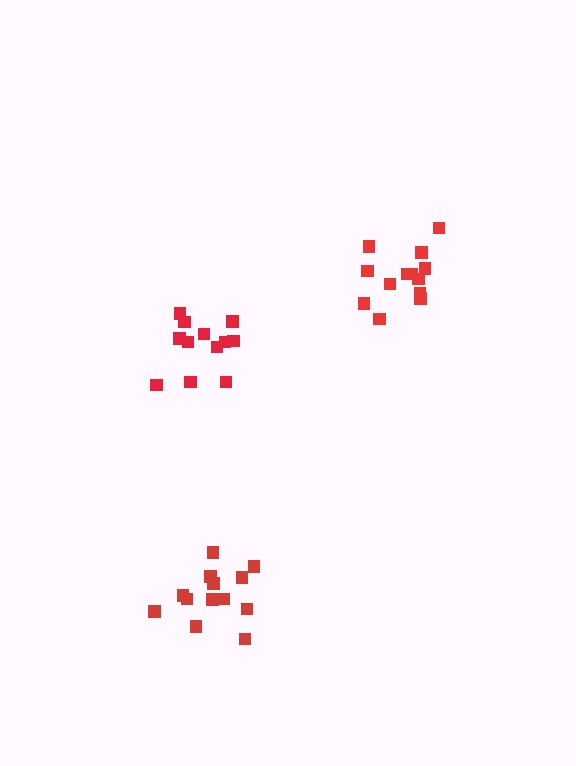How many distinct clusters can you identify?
There are 3 distinct clusters.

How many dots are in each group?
Group 1: 13 dots, Group 2: 13 dots, Group 3: 12 dots (38 total).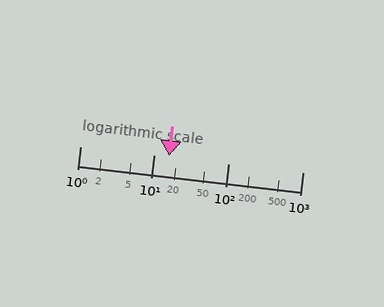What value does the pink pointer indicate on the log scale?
The pointer indicates approximately 16.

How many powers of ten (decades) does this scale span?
The scale spans 3 decades, from 1 to 1000.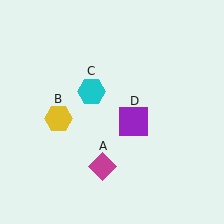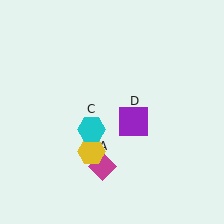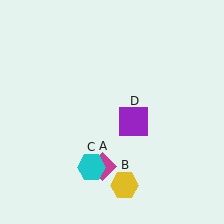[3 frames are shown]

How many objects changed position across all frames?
2 objects changed position: yellow hexagon (object B), cyan hexagon (object C).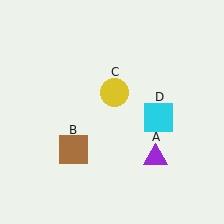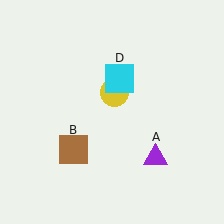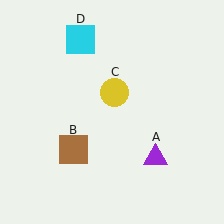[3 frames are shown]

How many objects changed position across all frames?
1 object changed position: cyan square (object D).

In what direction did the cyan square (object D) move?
The cyan square (object D) moved up and to the left.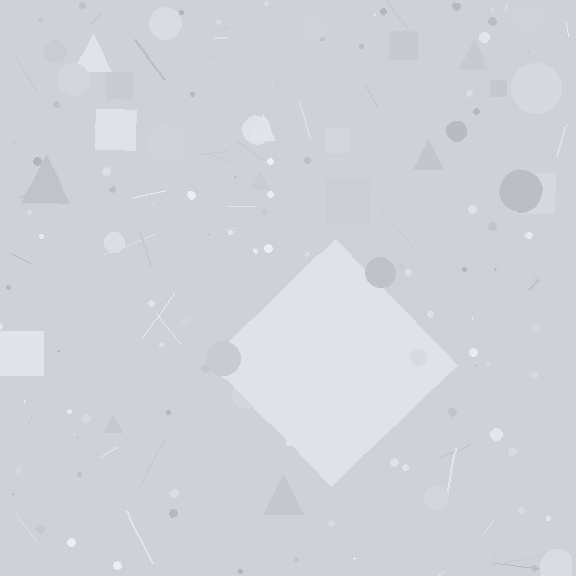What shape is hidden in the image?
A diamond is hidden in the image.